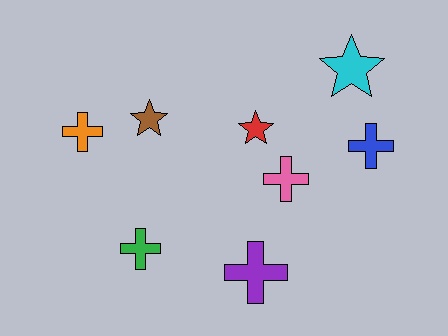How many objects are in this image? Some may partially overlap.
There are 8 objects.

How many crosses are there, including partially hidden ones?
There are 5 crosses.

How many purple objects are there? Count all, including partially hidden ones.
There is 1 purple object.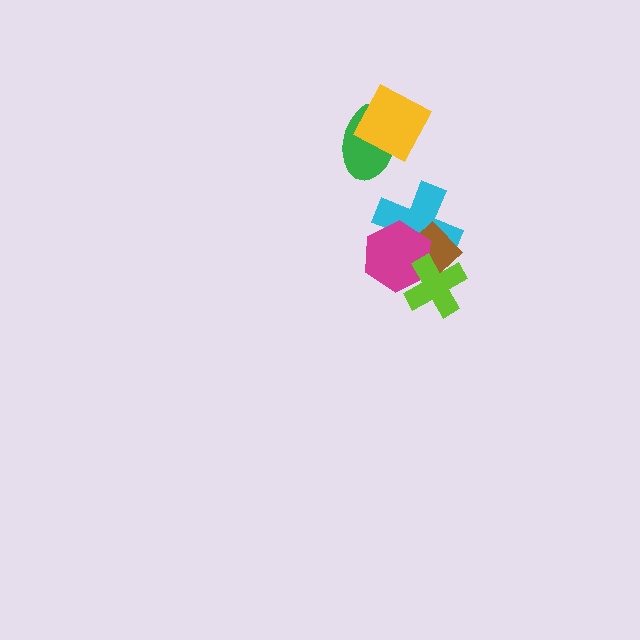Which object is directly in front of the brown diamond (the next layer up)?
The magenta hexagon is directly in front of the brown diamond.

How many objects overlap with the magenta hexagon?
3 objects overlap with the magenta hexagon.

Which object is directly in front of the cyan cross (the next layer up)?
The brown diamond is directly in front of the cyan cross.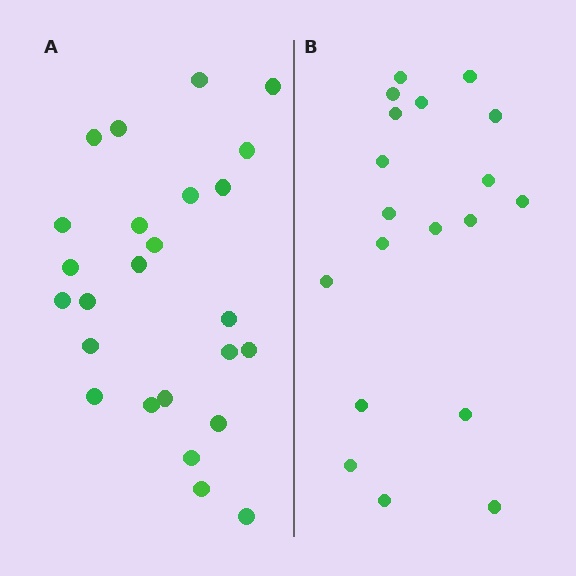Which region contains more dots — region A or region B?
Region A (the left region) has more dots.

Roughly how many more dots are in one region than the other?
Region A has about 6 more dots than region B.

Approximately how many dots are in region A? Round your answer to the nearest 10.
About 20 dots. (The exact count is 25, which rounds to 20.)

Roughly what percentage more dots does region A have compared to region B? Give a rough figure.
About 30% more.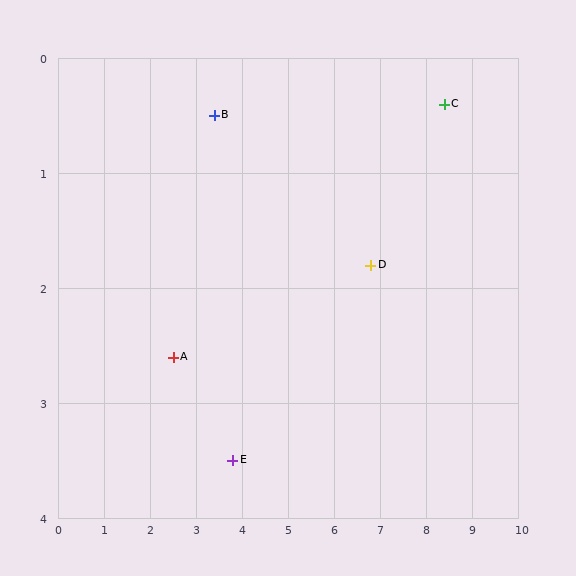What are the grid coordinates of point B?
Point B is at approximately (3.4, 0.5).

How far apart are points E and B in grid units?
Points E and B are about 3.0 grid units apart.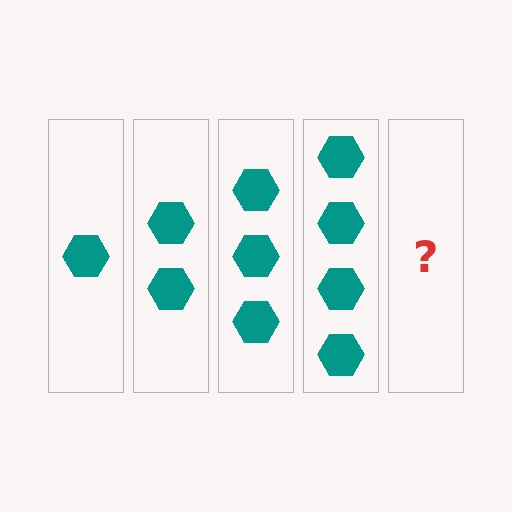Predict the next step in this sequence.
The next step is 5 hexagons.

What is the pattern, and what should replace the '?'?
The pattern is that each step adds one more hexagon. The '?' should be 5 hexagons.